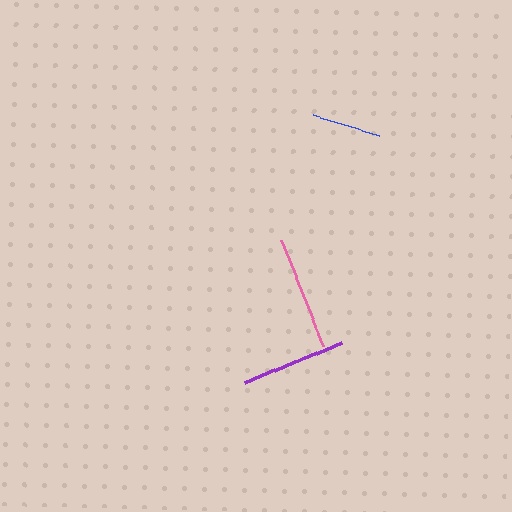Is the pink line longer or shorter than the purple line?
The pink line is longer than the purple line.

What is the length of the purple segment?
The purple segment is approximately 105 pixels long.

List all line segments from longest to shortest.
From longest to shortest: pink, purple, blue.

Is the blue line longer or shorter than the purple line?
The purple line is longer than the blue line.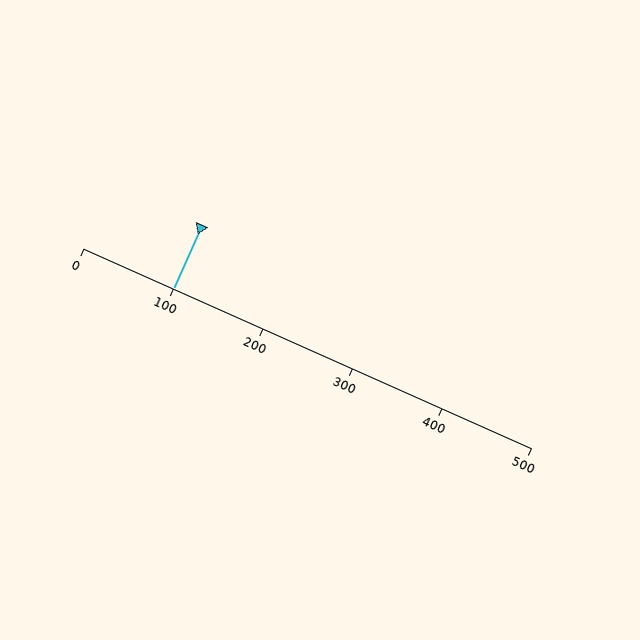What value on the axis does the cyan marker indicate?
The marker indicates approximately 100.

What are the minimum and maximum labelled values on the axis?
The axis runs from 0 to 500.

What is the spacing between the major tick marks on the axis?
The major ticks are spaced 100 apart.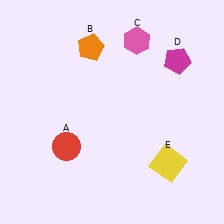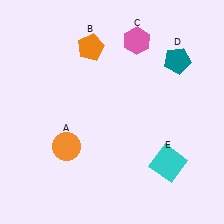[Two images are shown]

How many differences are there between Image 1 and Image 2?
There are 3 differences between the two images.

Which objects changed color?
A changed from red to orange. D changed from magenta to teal. E changed from yellow to cyan.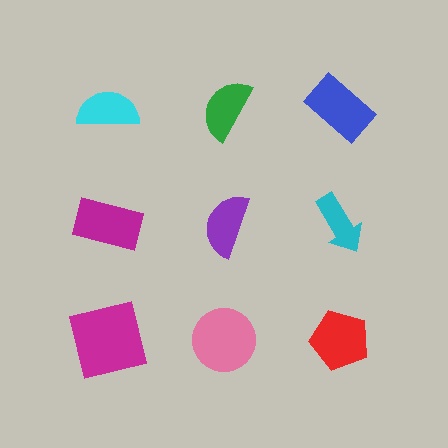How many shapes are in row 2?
3 shapes.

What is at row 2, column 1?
A magenta rectangle.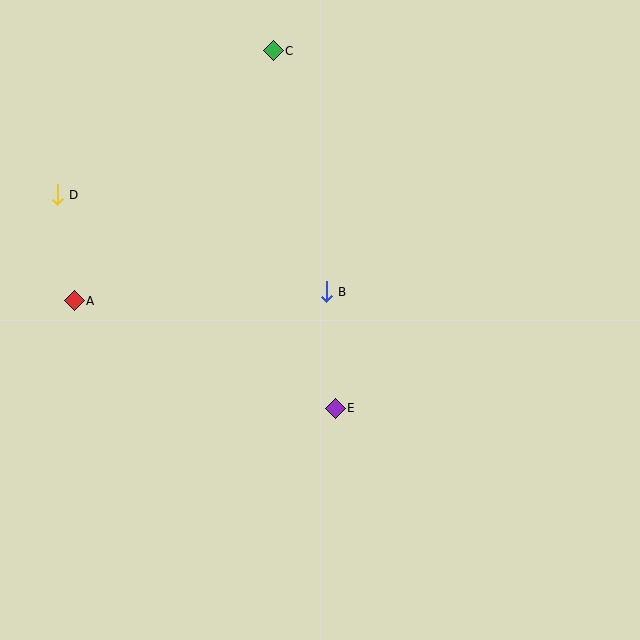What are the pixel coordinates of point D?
Point D is at (57, 195).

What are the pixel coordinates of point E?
Point E is at (335, 408).